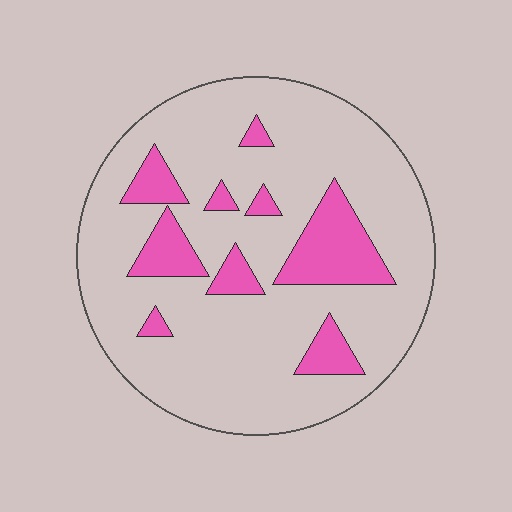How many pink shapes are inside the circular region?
9.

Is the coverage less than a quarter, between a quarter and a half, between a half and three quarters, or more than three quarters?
Less than a quarter.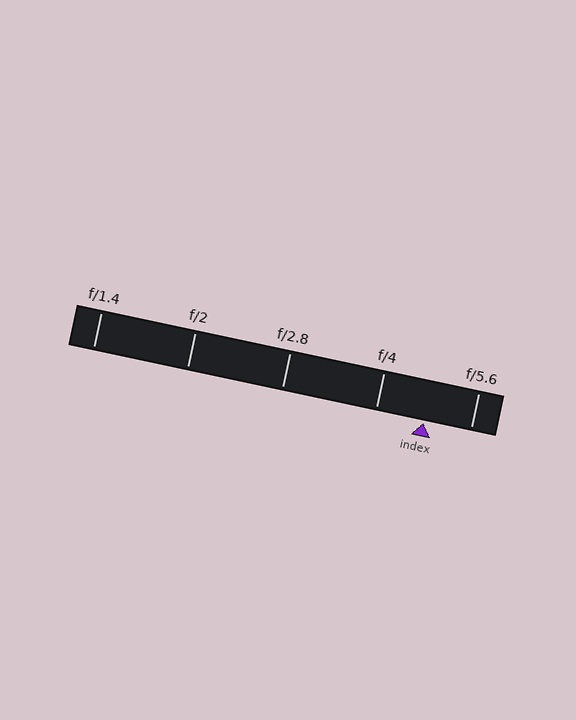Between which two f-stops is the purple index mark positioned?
The index mark is between f/4 and f/5.6.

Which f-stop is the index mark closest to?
The index mark is closest to f/5.6.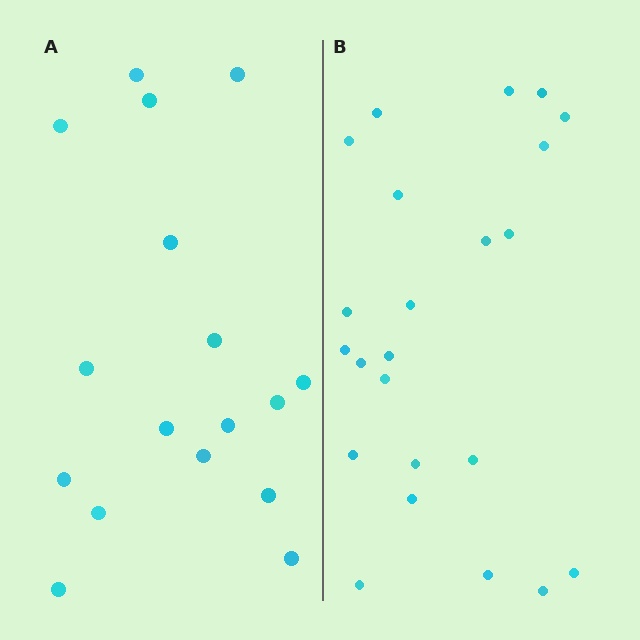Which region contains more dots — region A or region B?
Region B (the right region) has more dots.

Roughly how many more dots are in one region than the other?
Region B has about 6 more dots than region A.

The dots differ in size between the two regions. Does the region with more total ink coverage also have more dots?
No. Region A has more total ink coverage because its dots are larger, but region B actually contains more individual dots. Total area can be misleading — the number of items is what matters here.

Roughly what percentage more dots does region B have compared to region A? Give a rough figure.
About 35% more.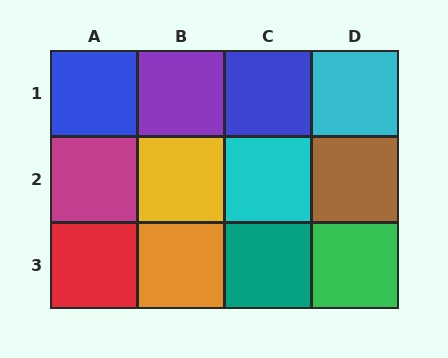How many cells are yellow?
1 cell is yellow.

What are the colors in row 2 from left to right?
Magenta, yellow, cyan, brown.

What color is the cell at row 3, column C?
Teal.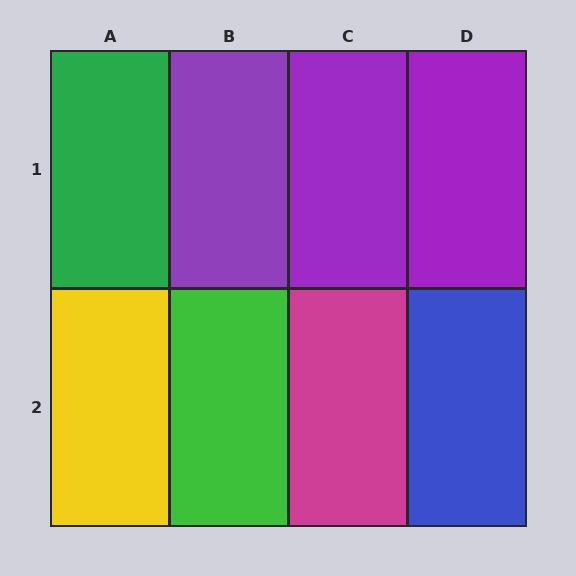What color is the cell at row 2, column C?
Magenta.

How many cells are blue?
1 cell is blue.